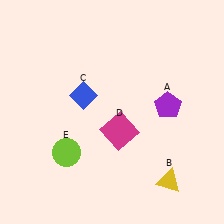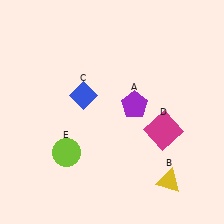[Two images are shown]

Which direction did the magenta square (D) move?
The magenta square (D) moved right.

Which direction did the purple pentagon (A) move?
The purple pentagon (A) moved left.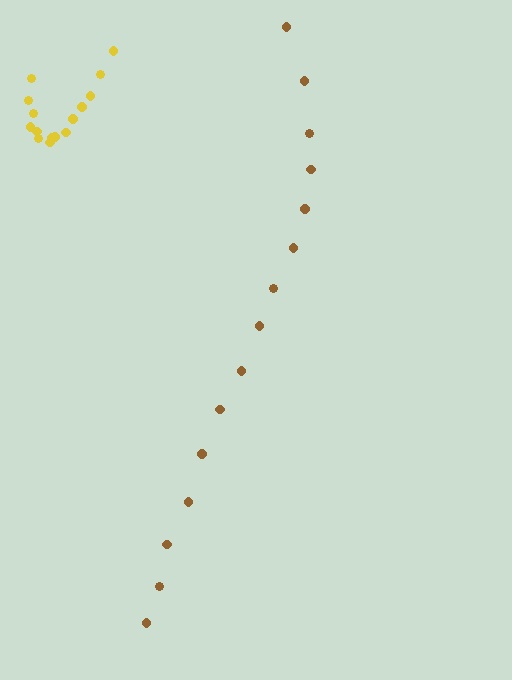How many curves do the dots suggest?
There are 2 distinct paths.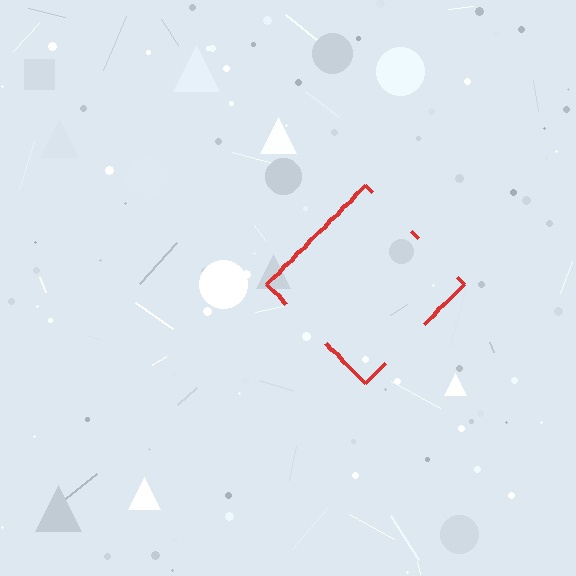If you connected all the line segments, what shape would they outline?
They would outline a diamond.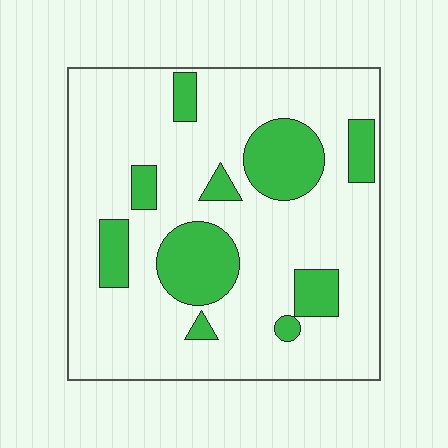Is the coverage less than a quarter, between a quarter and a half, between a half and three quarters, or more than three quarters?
Less than a quarter.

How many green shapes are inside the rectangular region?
10.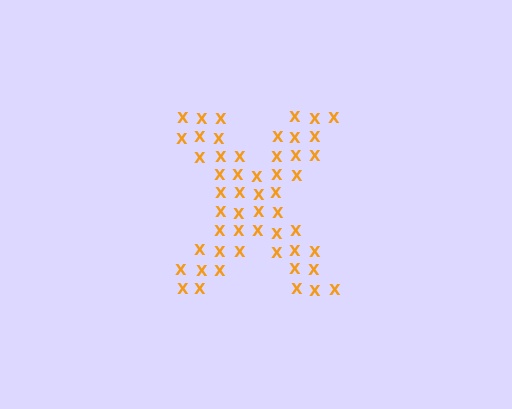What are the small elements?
The small elements are letter X's.